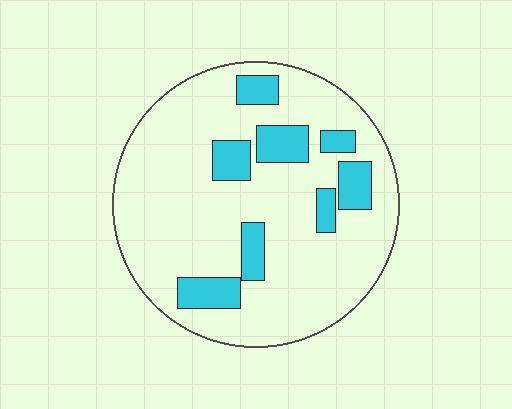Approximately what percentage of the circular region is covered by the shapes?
Approximately 20%.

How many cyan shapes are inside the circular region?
8.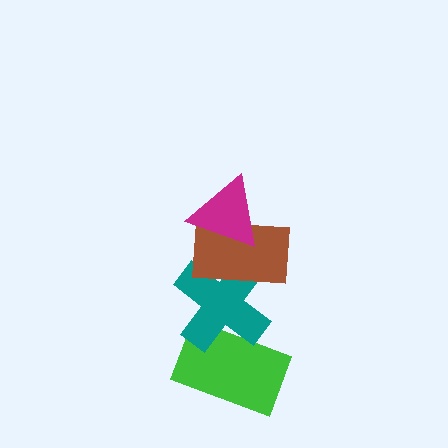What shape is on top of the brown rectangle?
The magenta triangle is on top of the brown rectangle.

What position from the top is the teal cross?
The teal cross is 3rd from the top.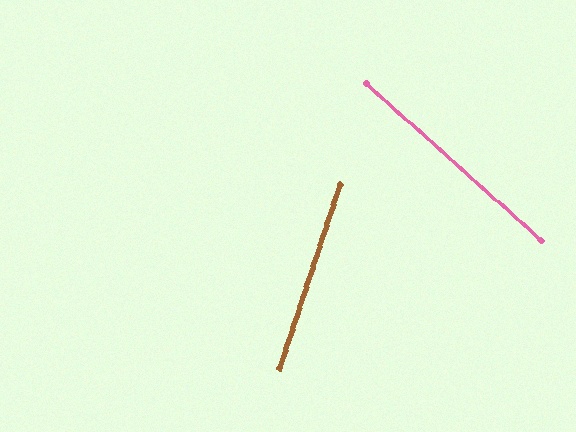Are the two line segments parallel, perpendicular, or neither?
Neither parallel nor perpendicular — they differ by about 66°.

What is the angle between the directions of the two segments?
Approximately 66 degrees.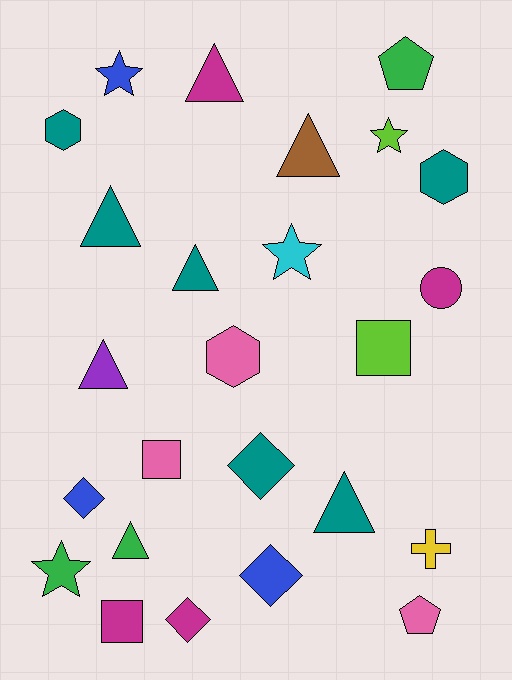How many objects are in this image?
There are 25 objects.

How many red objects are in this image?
There are no red objects.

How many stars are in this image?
There are 4 stars.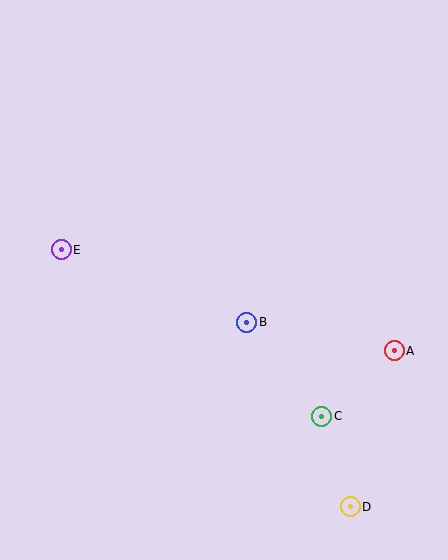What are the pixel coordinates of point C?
Point C is at (322, 416).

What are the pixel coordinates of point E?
Point E is at (61, 250).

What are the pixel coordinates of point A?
Point A is at (394, 351).